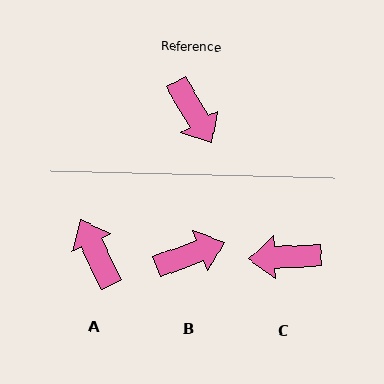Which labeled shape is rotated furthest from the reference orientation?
A, about 175 degrees away.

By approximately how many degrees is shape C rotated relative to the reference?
Approximately 118 degrees clockwise.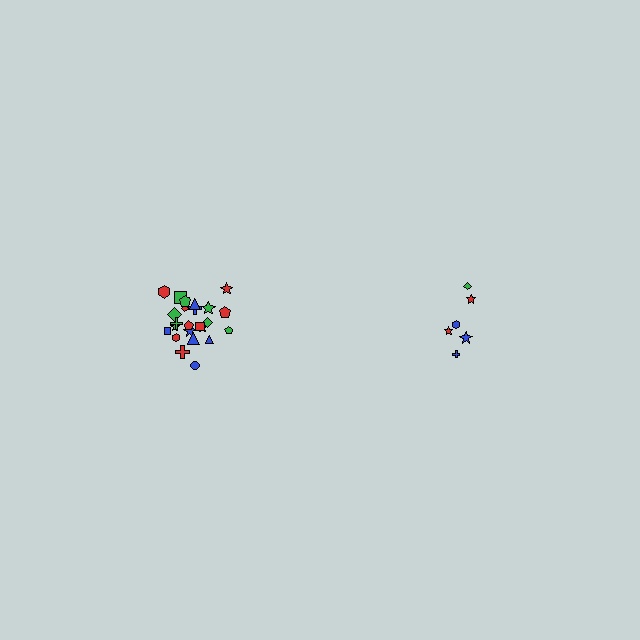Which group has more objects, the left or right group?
The left group.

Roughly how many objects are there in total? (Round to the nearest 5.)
Roughly 30 objects in total.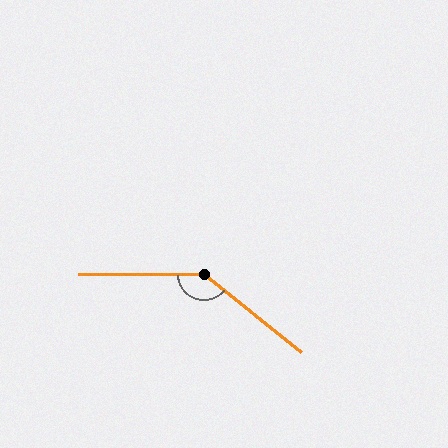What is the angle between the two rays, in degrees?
Approximately 141 degrees.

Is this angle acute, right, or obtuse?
It is obtuse.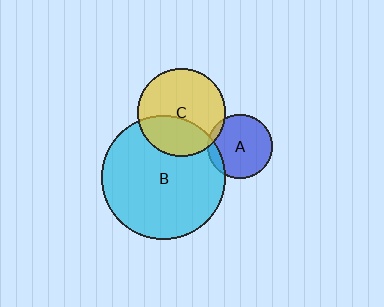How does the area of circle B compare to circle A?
Approximately 3.7 times.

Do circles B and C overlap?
Yes.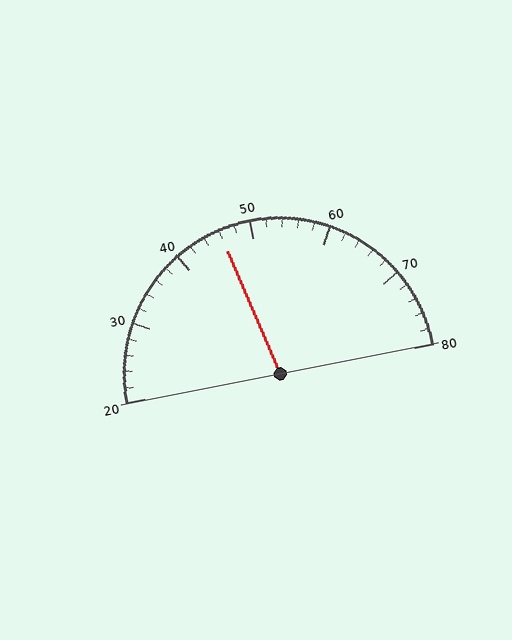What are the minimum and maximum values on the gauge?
The gauge ranges from 20 to 80.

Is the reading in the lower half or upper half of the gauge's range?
The reading is in the lower half of the range (20 to 80).